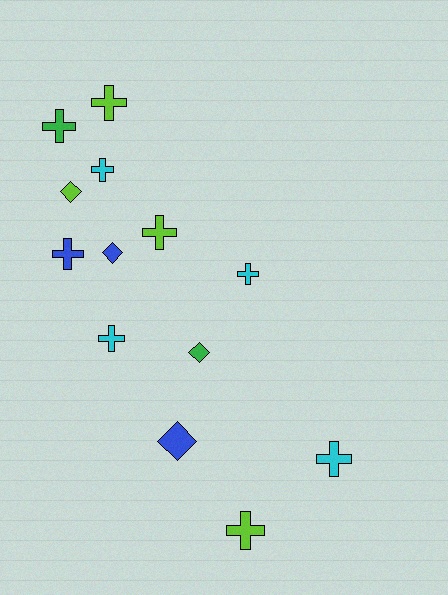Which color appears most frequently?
Lime, with 4 objects.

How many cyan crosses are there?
There are 4 cyan crosses.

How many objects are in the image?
There are 13 objects.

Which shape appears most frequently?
Cross, with 9 objects.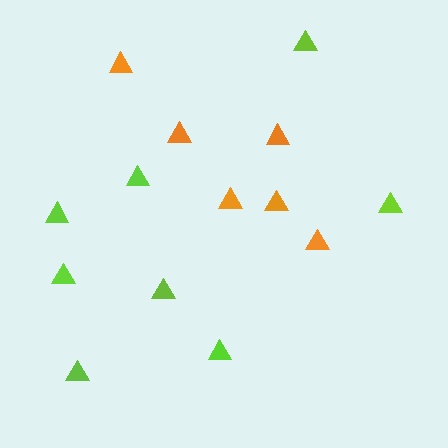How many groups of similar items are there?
There are 2 groups: one group of orange triangles (6) and one group of lime triangles (8).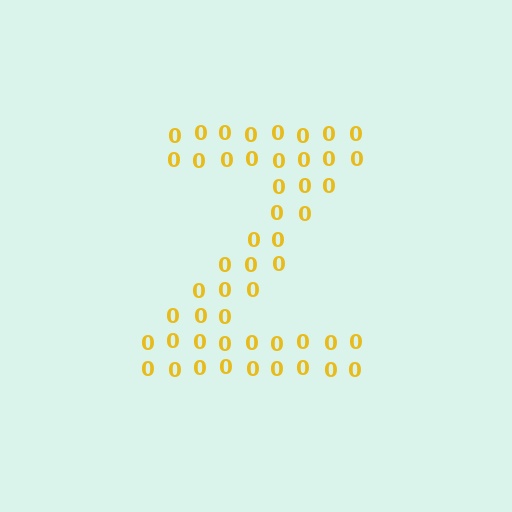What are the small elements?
The small elements are digit 0's.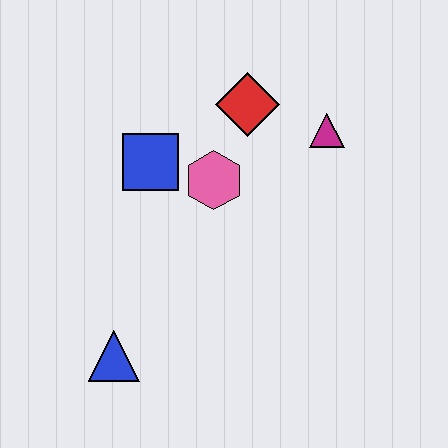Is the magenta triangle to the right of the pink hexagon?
Yes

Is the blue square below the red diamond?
Yes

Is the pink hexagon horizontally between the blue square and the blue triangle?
No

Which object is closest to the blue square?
The pink hexagon is closest to the blue square.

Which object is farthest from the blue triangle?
The magenta triangle is farthest from the blue triangle.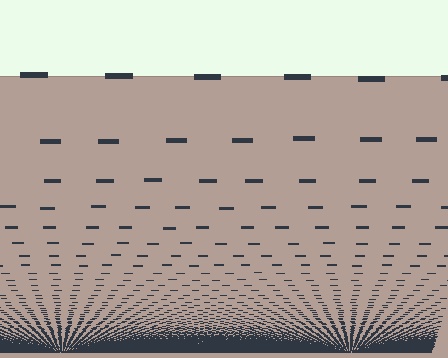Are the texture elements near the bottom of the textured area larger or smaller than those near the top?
Smaller. The gradient is inverted — elements near the bottom are smaller and denser.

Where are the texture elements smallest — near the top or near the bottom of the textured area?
Near the bottom.